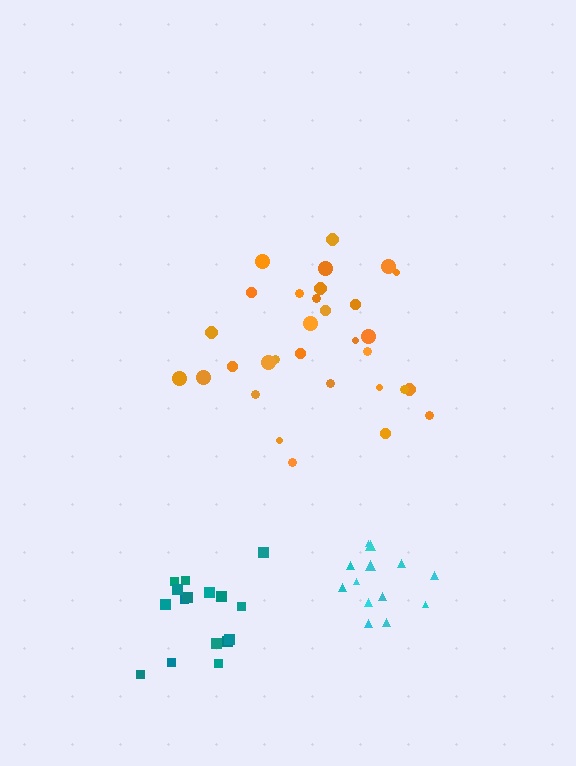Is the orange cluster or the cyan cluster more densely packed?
Cyan.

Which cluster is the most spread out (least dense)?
Orange.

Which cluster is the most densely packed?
Teal.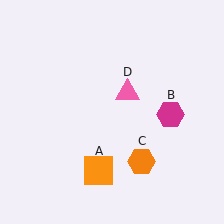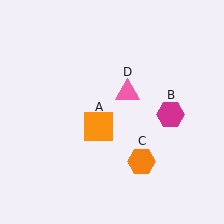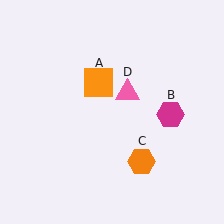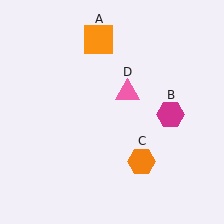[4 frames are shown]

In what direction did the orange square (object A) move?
The orange square (object A) moved up.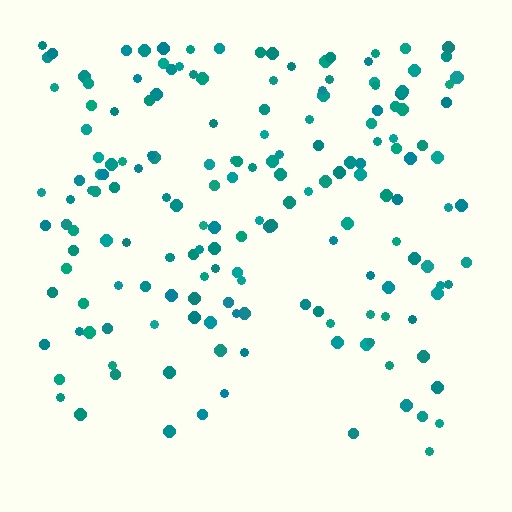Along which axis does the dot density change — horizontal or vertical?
Vertical.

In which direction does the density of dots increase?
From bottom to top, with the top side densest.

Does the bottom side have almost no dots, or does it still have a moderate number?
Still a moderate number, just noticeably fewer than the top.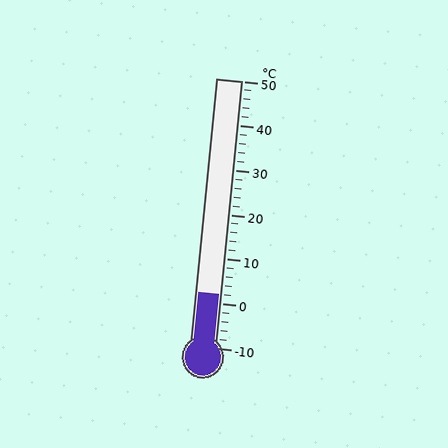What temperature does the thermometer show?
The thermometer shows approximately 2°C.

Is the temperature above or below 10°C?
The temperature is below 10°C.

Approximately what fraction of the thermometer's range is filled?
The thermometer is filled to approximately 20% of its range.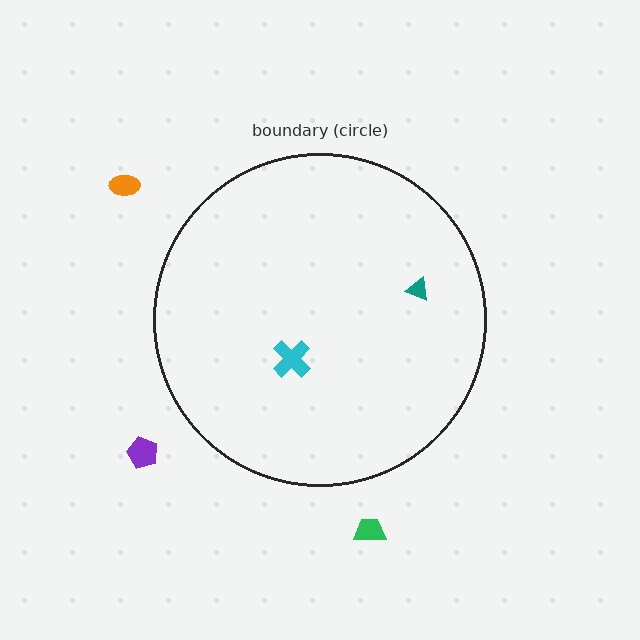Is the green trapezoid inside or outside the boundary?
Outside.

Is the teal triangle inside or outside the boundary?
Inside.